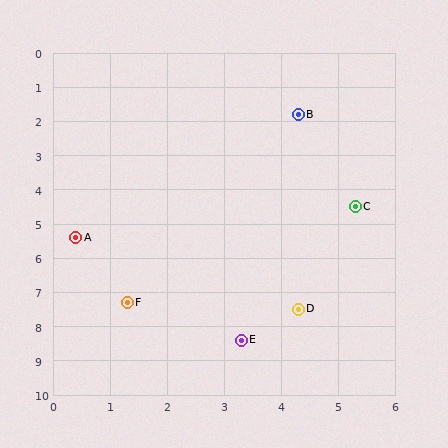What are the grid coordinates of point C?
Point C is at approximately (5.3, 4.5).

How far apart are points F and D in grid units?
Points F and D are about 3.0 grid units apart.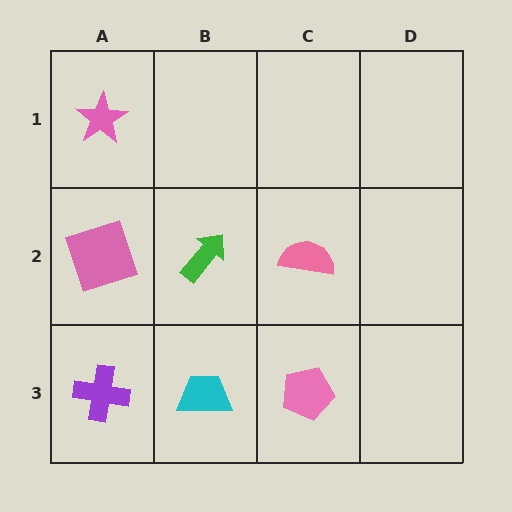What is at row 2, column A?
A pink square.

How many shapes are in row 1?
1 shape.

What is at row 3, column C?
A pink pentagon.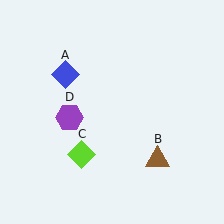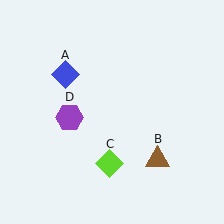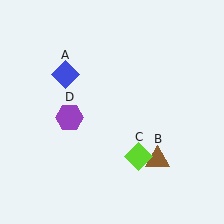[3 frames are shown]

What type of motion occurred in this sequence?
The lime diamond (object C) rotated counterclockwise around the center of the scene.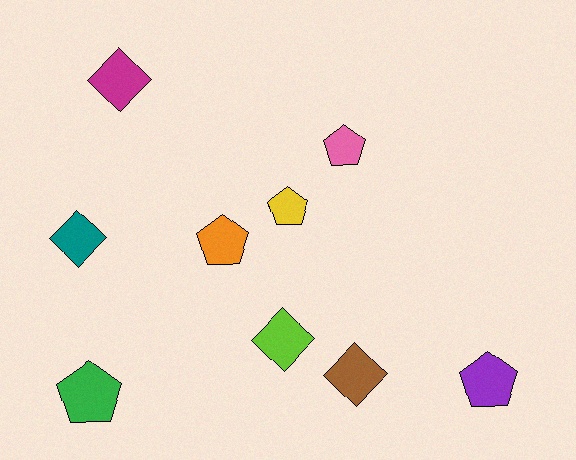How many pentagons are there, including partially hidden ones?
There are 5 pentagons.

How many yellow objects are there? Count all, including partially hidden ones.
There is 1 yellow object.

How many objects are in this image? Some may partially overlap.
There are 9 objects.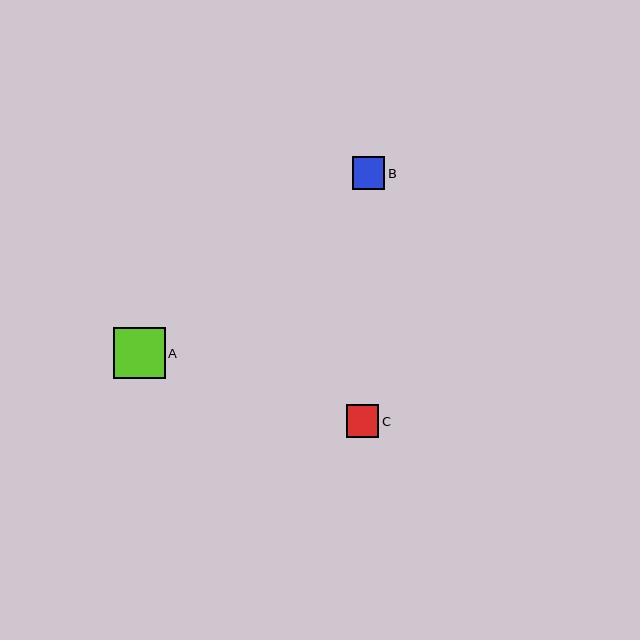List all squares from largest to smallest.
From largest to smallest: A, C, B.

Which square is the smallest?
Square B is the smallest with a size of approximately 32 pixels.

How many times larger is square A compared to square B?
Square A is approximately 1.6 times the size of square B.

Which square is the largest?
Square A is the largest with a size of approximately 51 pixels.